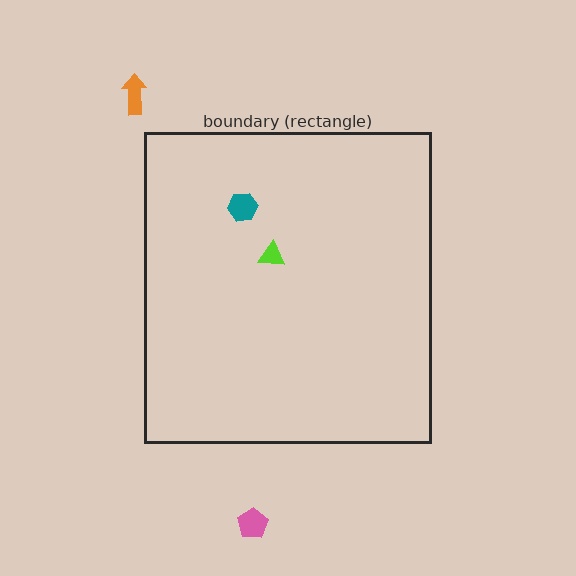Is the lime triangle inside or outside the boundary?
Inside.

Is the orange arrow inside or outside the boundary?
Outside.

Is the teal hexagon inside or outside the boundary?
Inside.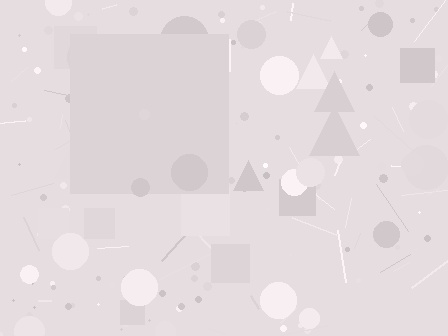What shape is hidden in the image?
A square is hidden in the image.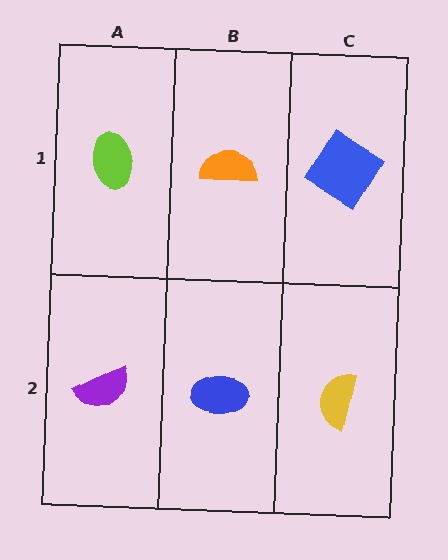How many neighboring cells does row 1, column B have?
3.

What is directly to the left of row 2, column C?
A blue ellipse.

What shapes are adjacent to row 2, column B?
An orange semicircle (row 1, column B), a purple semicircle (row 2, column A), a yellow semicircle (row 2, column C).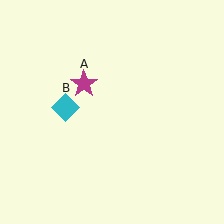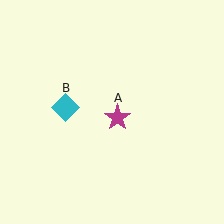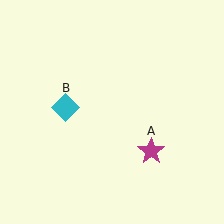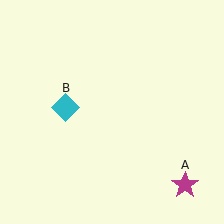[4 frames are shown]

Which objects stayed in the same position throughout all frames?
Cyan diamond (object B) remained stationary.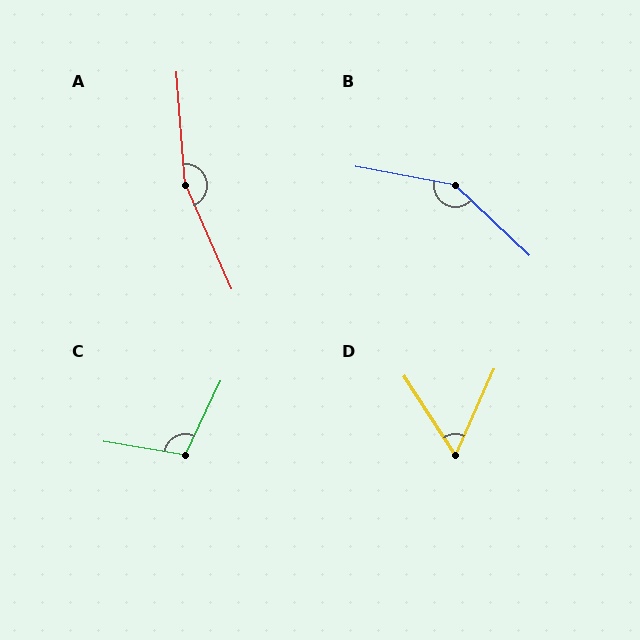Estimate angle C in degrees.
Approximately 106 degrees.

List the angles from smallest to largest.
D (57°), C (106°), B (147°), A (161°).